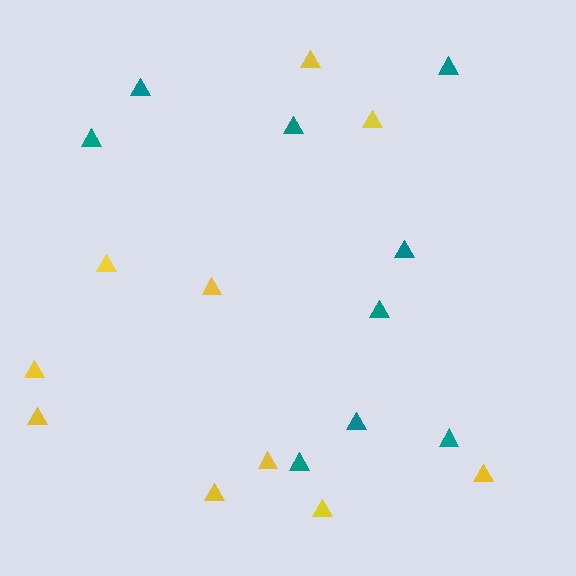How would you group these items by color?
There are 2 groups: one group of yellow triangles (10) and one group of teal triangles (9).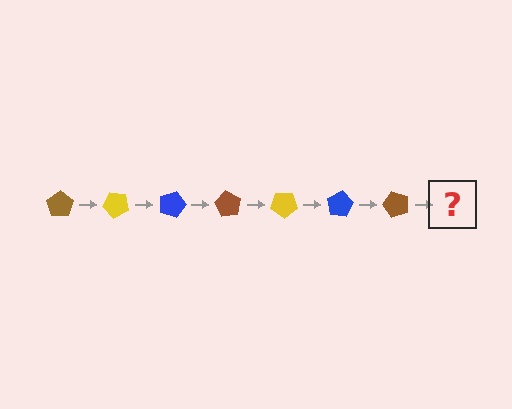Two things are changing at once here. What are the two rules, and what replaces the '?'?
The two rules are that it rotates 45 degrees each step and the color cycles through brown, yellow, and blue. The '?' should be a yellow pentagon, rotated 315 degrees from the start.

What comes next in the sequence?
The next element should be a yellow pentagon, rotated 315 degrees from the start.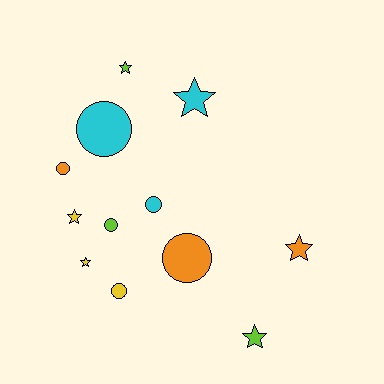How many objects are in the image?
There are 12 objects.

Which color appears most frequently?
Yellow, with 3 objects.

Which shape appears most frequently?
Star, with 6 objects.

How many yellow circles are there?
There is 1 yellow circle.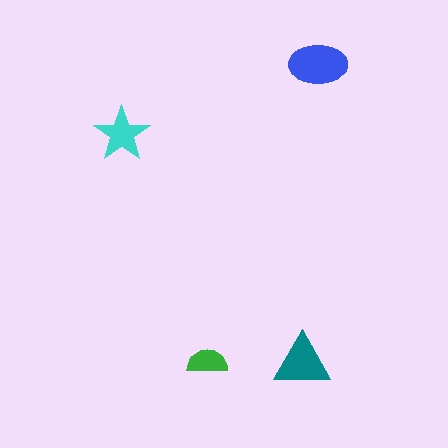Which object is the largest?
The blue ellipse.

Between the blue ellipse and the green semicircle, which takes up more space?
The blue ellipse.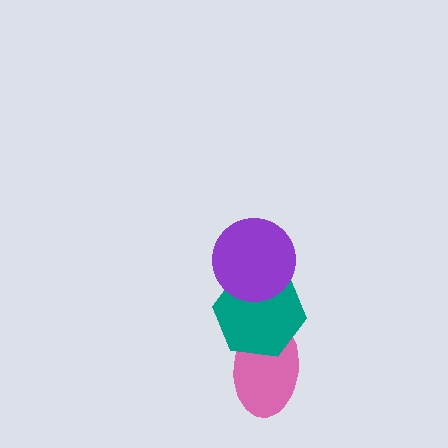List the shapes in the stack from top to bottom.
From top to bottom: the purple circle, the teal hexagon, the pink ellipse.